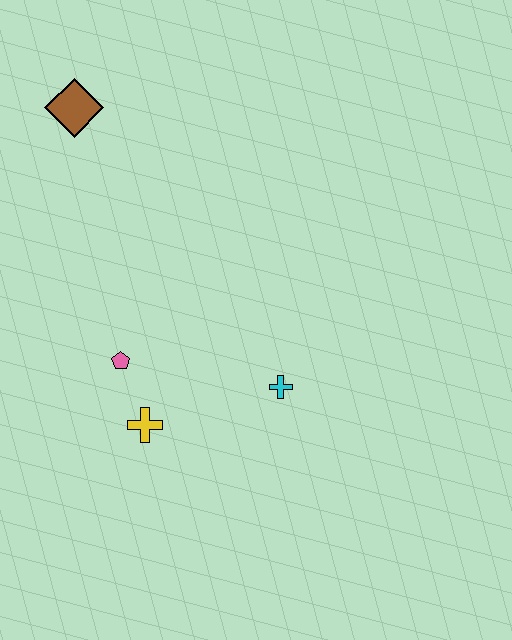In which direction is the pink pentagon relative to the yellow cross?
The pink pentagon is above the yellow cross.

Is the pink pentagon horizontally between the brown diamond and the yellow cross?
Yes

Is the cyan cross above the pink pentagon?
No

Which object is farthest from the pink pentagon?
The brown diamond is farthest from the pink pentagon.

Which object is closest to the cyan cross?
The yellow cross is closest to the cyan cross.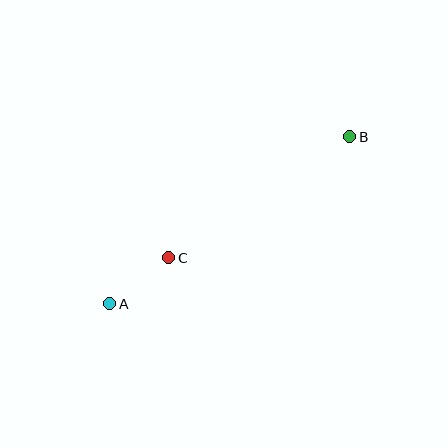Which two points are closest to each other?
Points A and C are closest to each other.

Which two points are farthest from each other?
Points A and B are farthest from each other.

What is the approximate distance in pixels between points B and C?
The distance between B and C is approximately 217 pixels.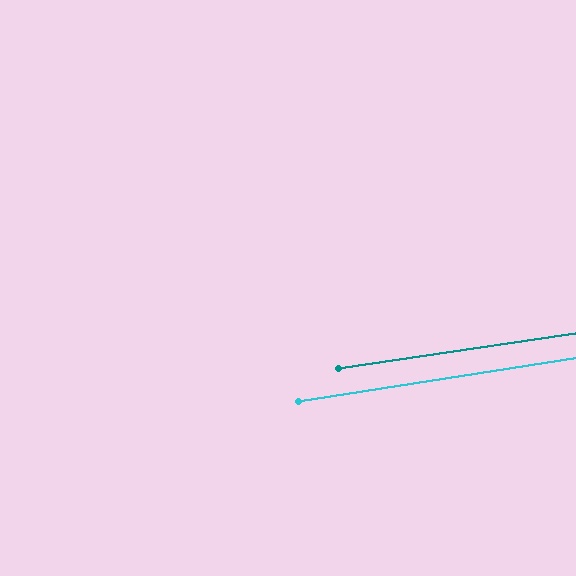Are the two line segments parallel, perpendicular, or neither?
Parallel — their directions differ by only 0.3°.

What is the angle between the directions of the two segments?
Approximately 0 degrees.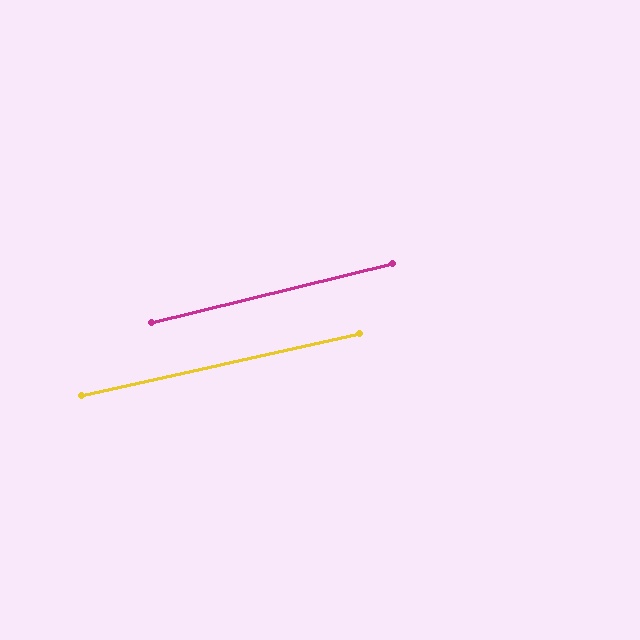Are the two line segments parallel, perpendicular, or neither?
Parallel — their directions differ by only 1.1°.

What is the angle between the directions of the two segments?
Approximately 1 degree.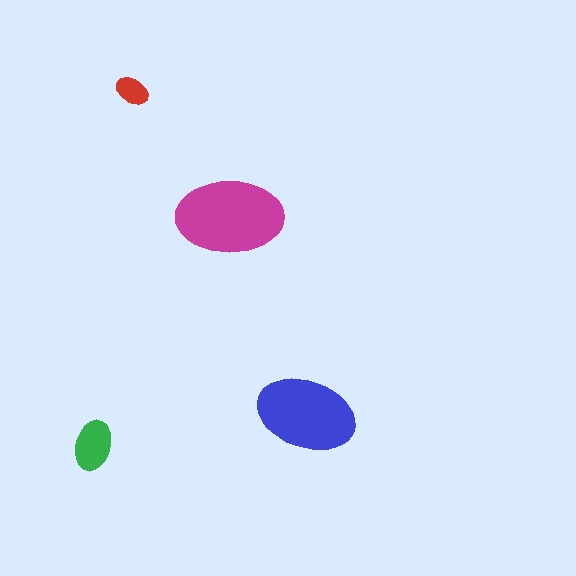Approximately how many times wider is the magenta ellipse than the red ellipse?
About 3 times wider.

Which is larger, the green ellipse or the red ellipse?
The green one.